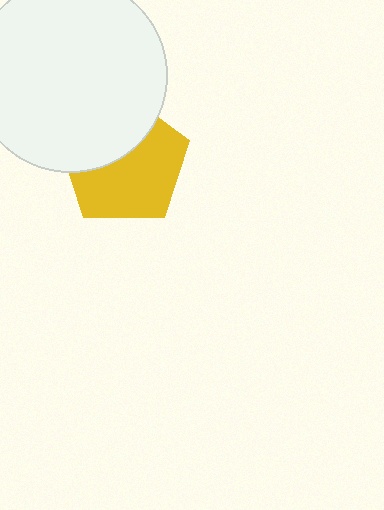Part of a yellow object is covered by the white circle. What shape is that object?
It is a pentagon.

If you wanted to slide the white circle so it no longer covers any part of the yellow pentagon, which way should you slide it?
Slide it up — that is the most direct way to separate the two shapes.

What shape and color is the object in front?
The object in front is a white circle.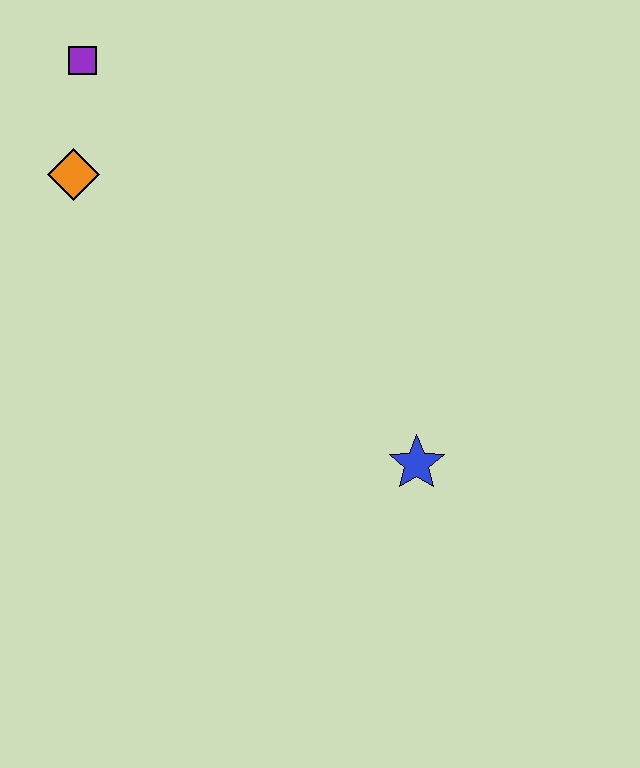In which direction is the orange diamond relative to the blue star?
The orange diamond is to the left of the blue star.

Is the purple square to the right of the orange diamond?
Yes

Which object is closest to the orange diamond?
The purple square is closest to the orange diamond.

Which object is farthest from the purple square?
The blue star is farthest from the purple square.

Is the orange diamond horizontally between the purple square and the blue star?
No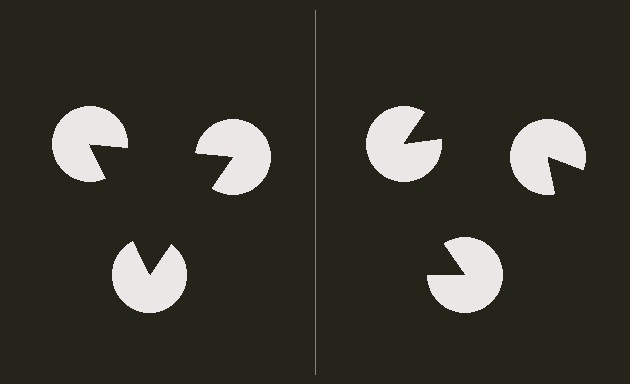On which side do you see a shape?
An illusory triangle appears on the left side. On the right side the wedge cuts are rotated, so no coherent shape forms.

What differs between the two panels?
The pac-man discs are positioned identically on both sides; only the wedge orientations differ. On the left they align to a triangle; on the right they are misaligned.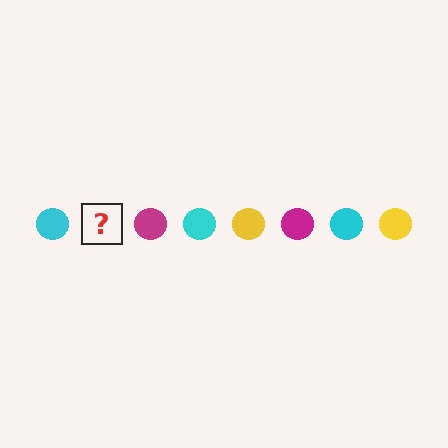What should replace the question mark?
The question mark should be replaced with a yellow circle.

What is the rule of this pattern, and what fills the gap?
The rule is that the pattern cycles through cyan, yellow, magenta circles. The gap should be filled with a yellow circle.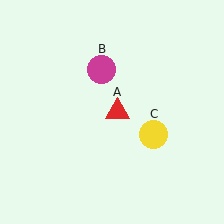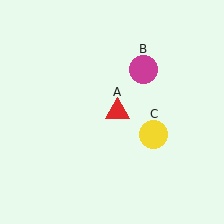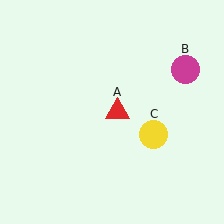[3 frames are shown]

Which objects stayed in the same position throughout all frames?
Red triangle (object A) and yellow circle (object C) remained stationary.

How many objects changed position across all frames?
1 object changed position: magenta circle (object B).